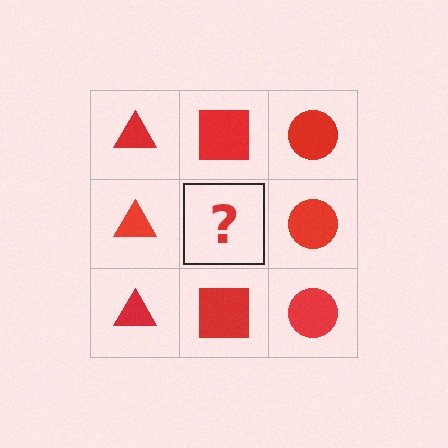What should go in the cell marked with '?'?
The missing cell should contain a red square.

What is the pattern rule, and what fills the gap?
The rule is that each column has a consistent shape. The gap should be filled with a red square.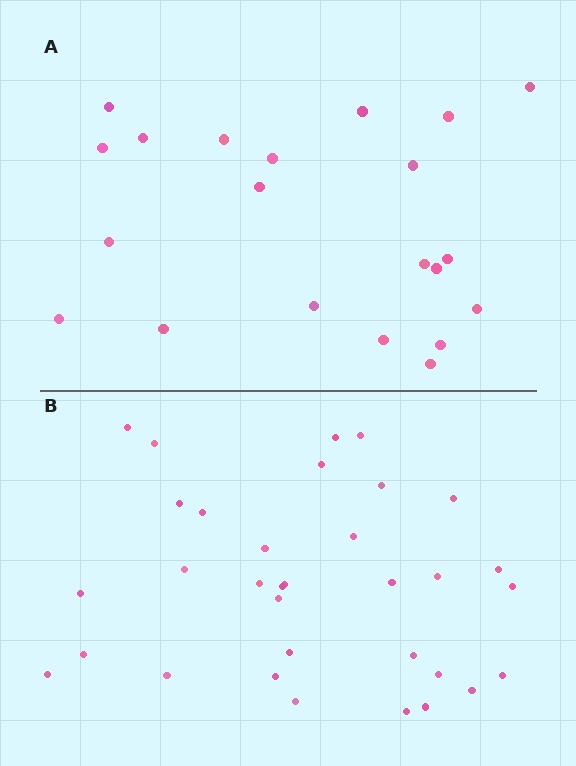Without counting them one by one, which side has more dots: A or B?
Region B (the bottom region) has more dots.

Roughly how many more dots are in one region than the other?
Region B has roughly 12 or so more dots than region A.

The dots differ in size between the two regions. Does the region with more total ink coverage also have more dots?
No. Region A has more total ink coverage because its dots are larger, but region B actually contains more individual dots. Total area can be misleading — the number of items is what matters here.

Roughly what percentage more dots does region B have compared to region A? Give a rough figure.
About 55% more.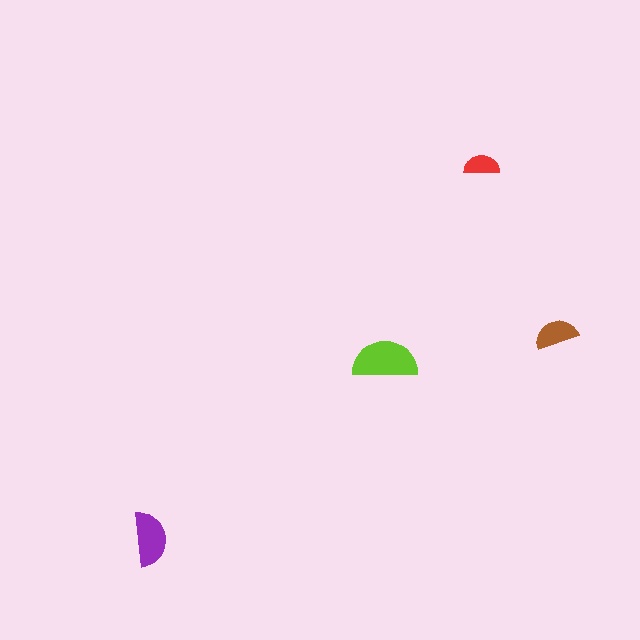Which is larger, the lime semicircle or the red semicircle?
The lime one.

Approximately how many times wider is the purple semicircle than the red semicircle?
About 1.5 times wider.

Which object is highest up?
The red semicircle is topmost.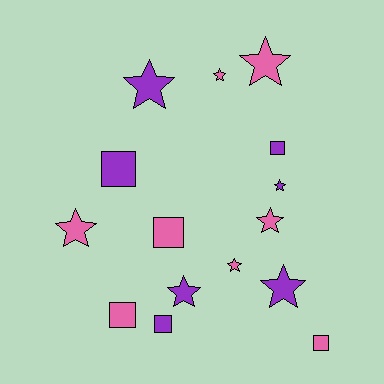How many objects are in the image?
There are 15 objects.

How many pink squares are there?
There are 3 pink squares.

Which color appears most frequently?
Pink, with 8 objects.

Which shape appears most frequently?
Star, with 9 objects.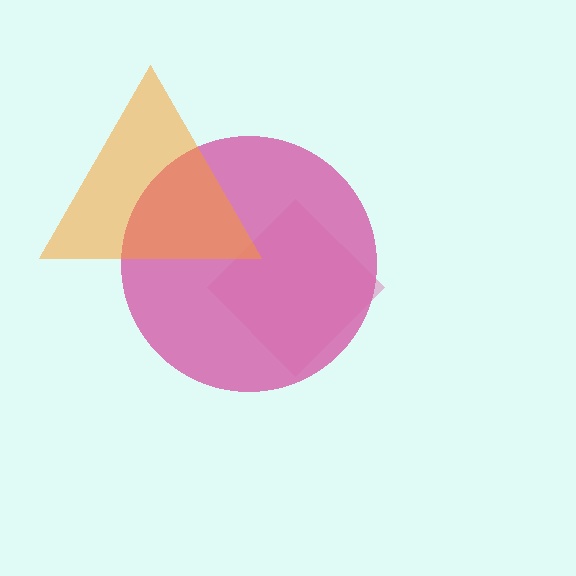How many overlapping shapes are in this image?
There are 3 overlapping shapes in the image.